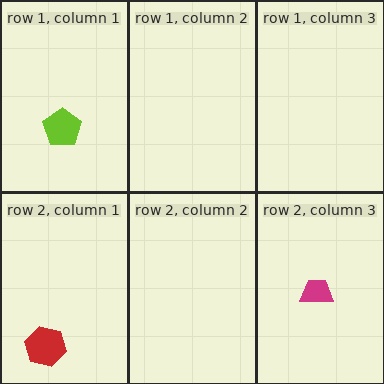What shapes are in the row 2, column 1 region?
The red hexagon.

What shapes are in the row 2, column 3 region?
The magenta trapezoid.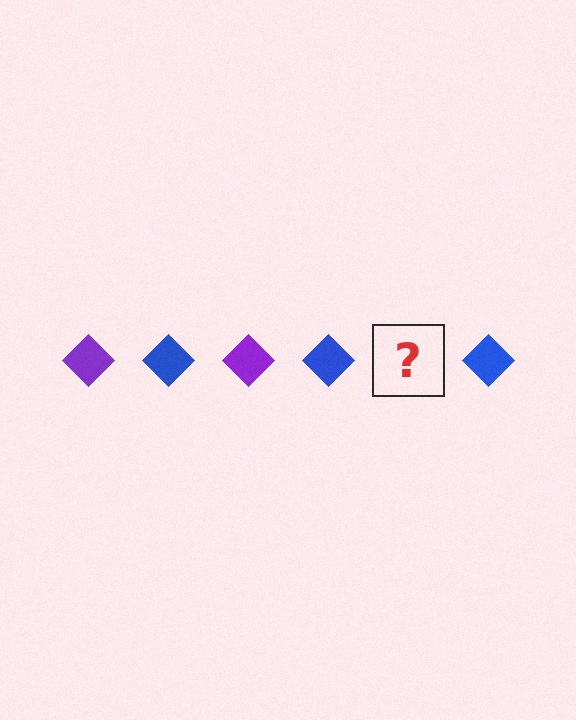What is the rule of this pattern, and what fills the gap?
The rule is that the pattern cycles through purple, blue diamonds. The gap should be filled with a purple diamond.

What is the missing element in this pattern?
The missing element is a purple diamond.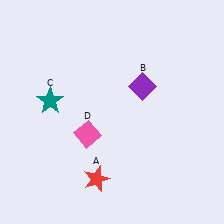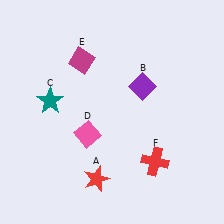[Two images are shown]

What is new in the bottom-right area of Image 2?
A red cross (F) was added in the bottom-right area of Image 2.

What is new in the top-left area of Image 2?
A magenta diamond (E) was added in the top-left area of Image 2.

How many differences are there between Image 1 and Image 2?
There are 2 differences between the two images.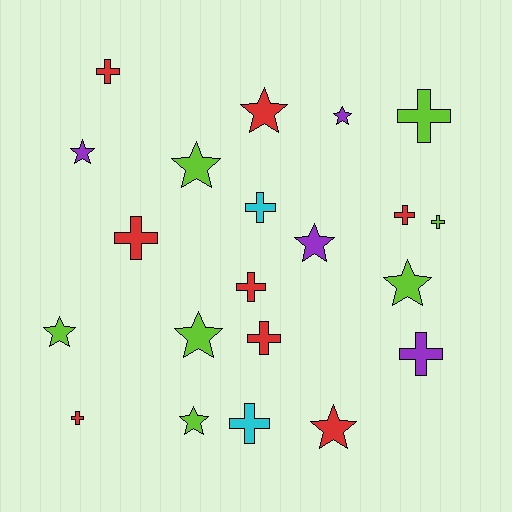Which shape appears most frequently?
Cross, with 11 objects.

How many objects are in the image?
There are 21 objects.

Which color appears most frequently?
Red, with 8 objects.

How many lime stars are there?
There are 5 lime stars.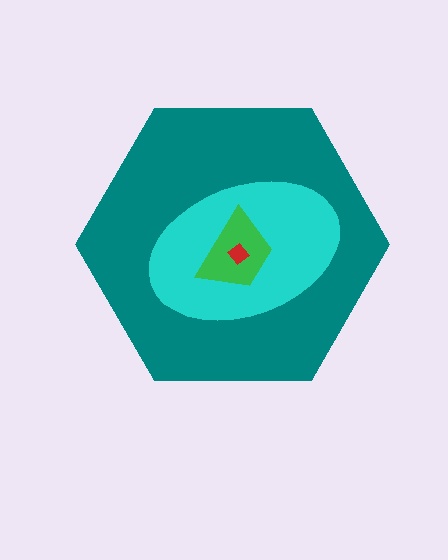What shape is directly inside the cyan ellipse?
The green trapezoid.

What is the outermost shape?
The teal hexagon.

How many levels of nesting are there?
4.